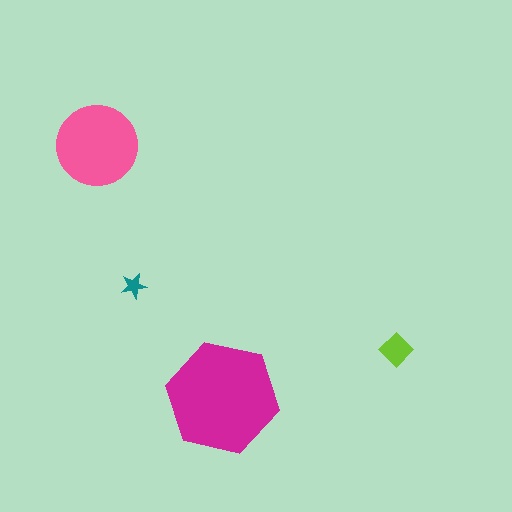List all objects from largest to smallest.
The magenta hexagon, the pink circle, the lime diamond, the teal star.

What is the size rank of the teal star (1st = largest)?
4th.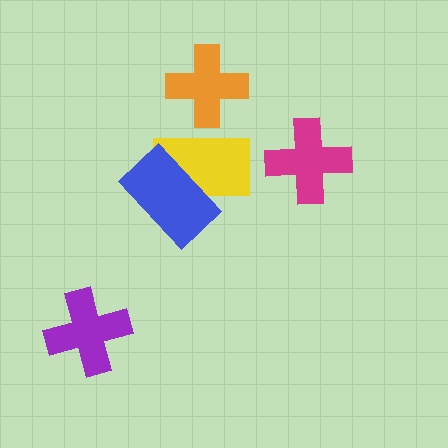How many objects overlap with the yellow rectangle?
1 object overlaps with the yellow rectangle.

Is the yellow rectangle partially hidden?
Yes, it is partially covered by another shape.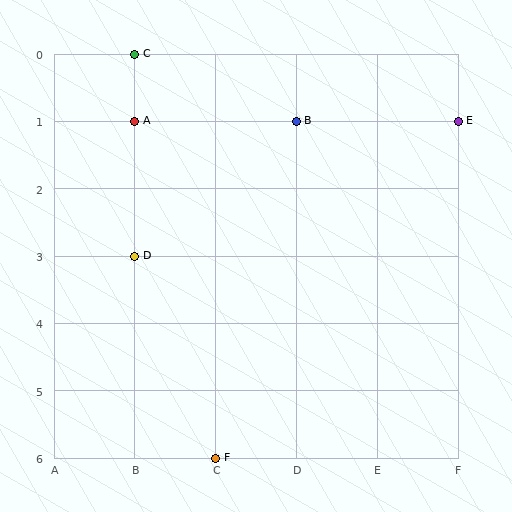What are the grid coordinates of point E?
Point E is at grid coordinates (F, 1).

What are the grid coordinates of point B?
Point B is at grid coordinates (D, 1).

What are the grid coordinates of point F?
Point F is at grid coordinates (C, 6).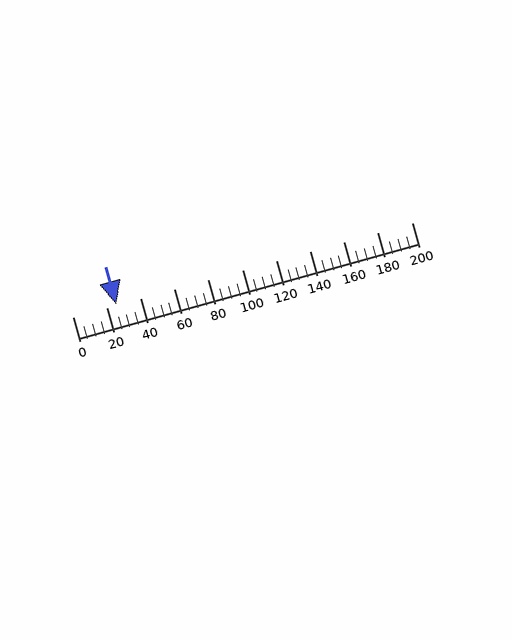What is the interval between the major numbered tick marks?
The major tick marks are spaced 20 units apart.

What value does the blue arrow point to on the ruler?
The blue arrow points to approximately 26.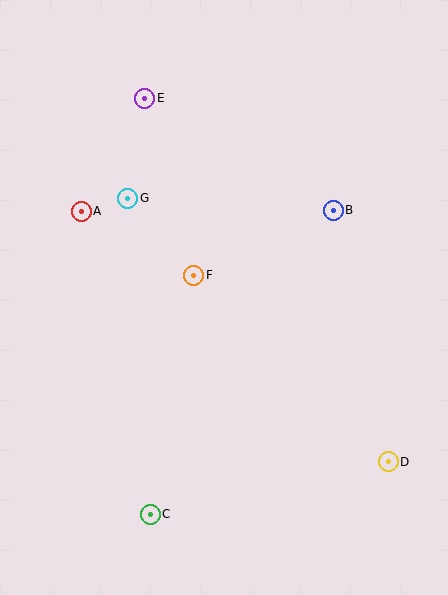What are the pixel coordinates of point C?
Point C is at (150, 514).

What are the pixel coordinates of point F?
Point F is at (194, 275).